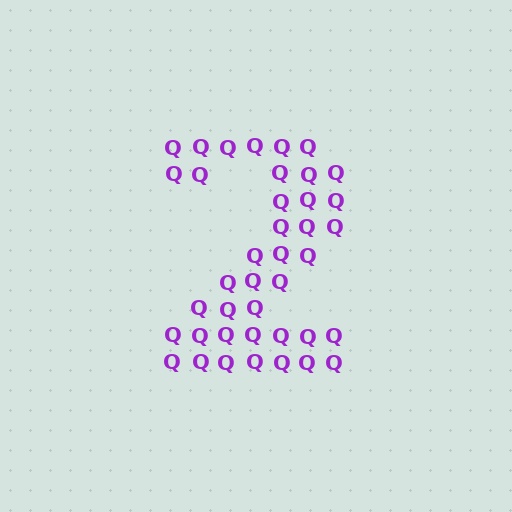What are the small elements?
The small elements are letter Q's.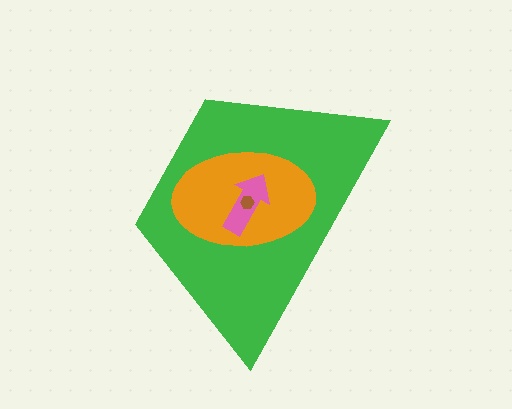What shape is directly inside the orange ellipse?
The pink arrow.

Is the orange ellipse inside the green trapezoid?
Yes.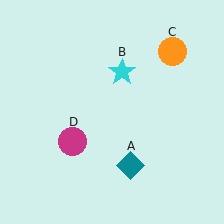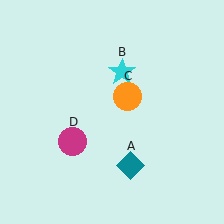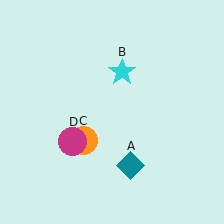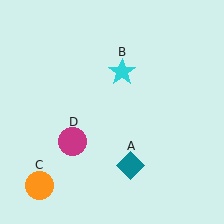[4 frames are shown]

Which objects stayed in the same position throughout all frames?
Teal diamond (object A) and cyan star (object B) and magenta circle (object D) remained stationary.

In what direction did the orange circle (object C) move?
The orange circle (object C) moved down and to the left.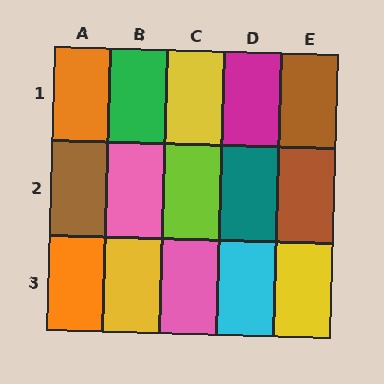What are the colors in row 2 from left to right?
Brown, pink, lime, teal, brown.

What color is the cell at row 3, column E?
Yellow.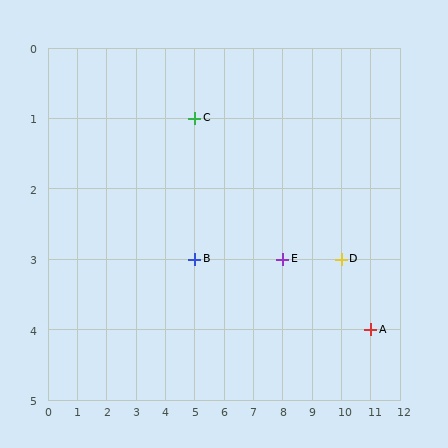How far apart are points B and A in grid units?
Points B and A are 6 columns and 1 row apart (about 6.1 grid units diagonally).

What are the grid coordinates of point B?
Point B is at grid coordinates (5, 3).